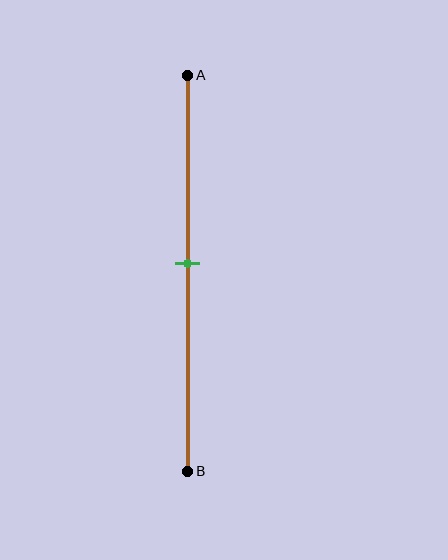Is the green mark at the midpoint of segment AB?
Yes, the mark is approximately at the midpoint.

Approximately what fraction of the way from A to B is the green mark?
The green mark is approximately 45% of the way from A to B.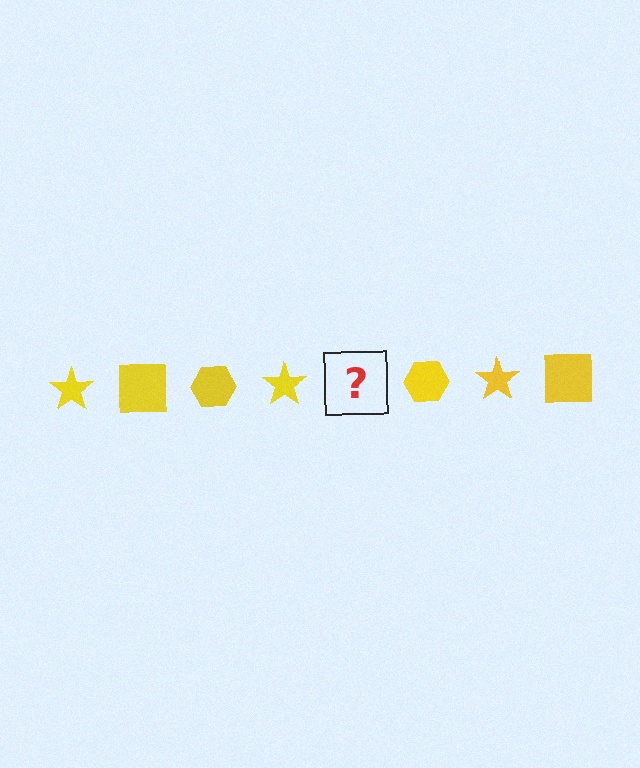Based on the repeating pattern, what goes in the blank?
The blank should be a yellow square.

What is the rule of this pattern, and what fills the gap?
The rule is that the pattern cycles through star, square, hexagon shapes in yellow. The gap should be filled with a yellow square.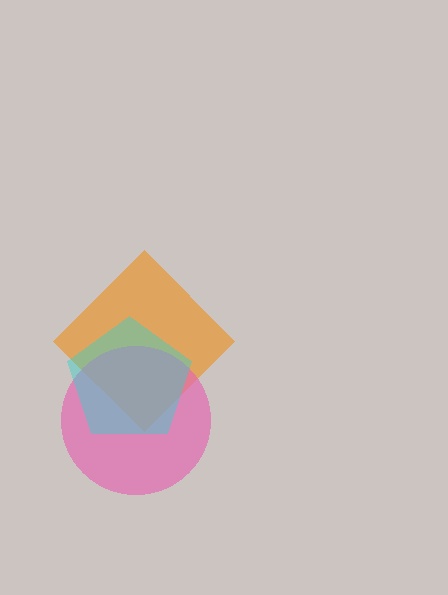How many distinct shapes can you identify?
There are 3 distinct shapes: an orange diamond, a pink circle, a cyan pentagon.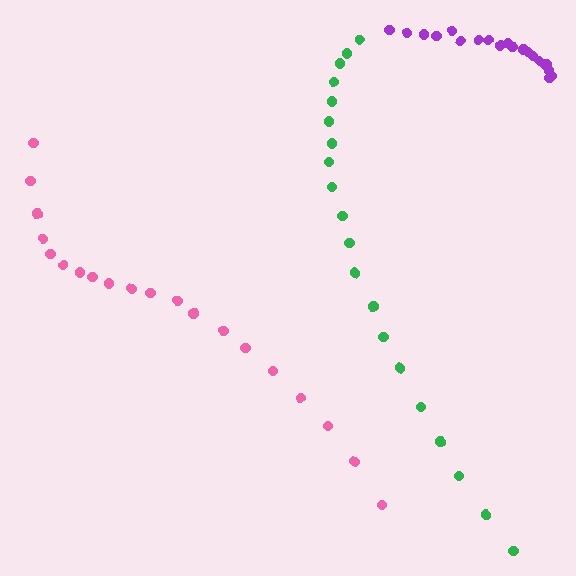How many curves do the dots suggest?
There are 3 distinct paths.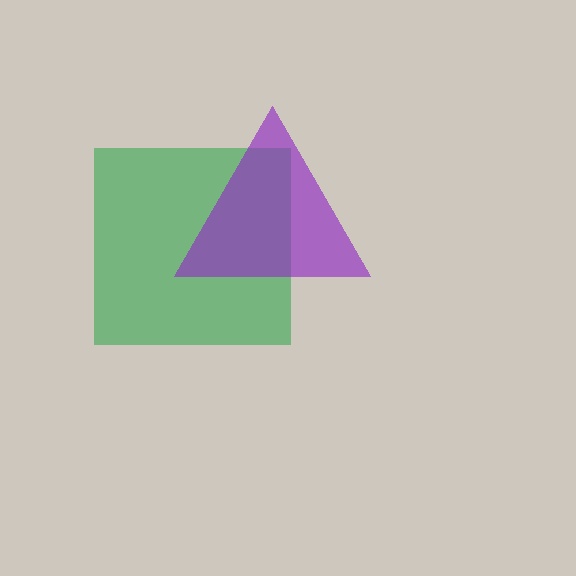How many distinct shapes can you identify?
There are 2 distinct shapes: a green square, a purple triangle.